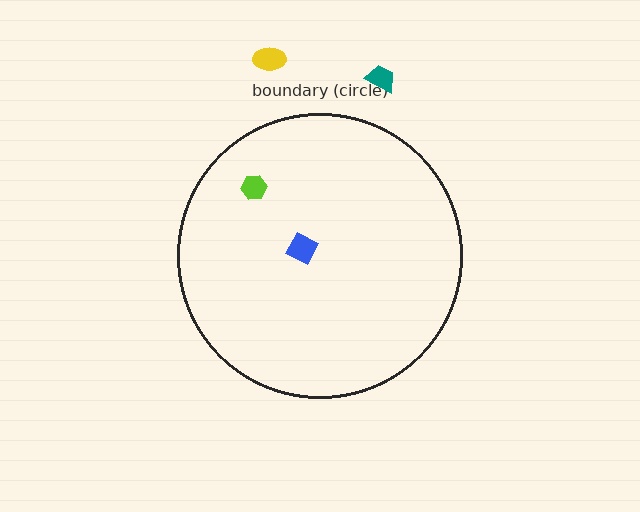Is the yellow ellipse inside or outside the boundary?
Outside.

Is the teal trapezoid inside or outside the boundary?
Outside.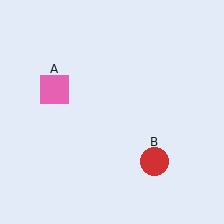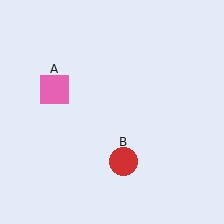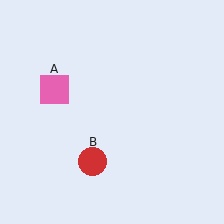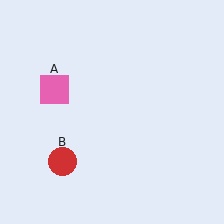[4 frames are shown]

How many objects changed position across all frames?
1 object changed position: red circle (object B).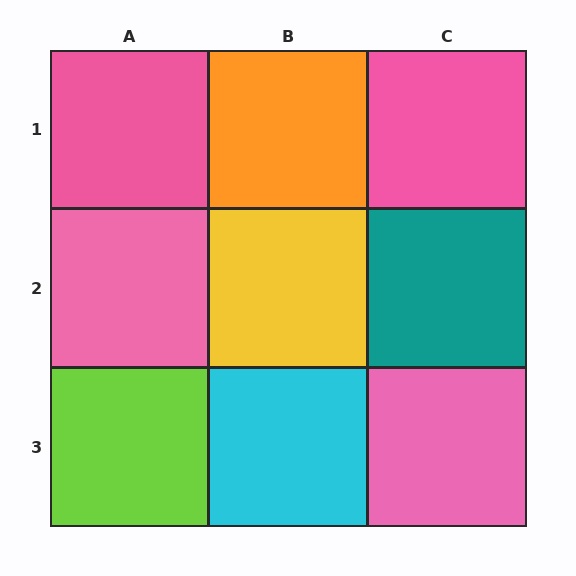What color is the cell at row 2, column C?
Teal.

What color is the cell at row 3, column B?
Cyan.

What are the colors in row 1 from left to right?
Pink, orange, pink.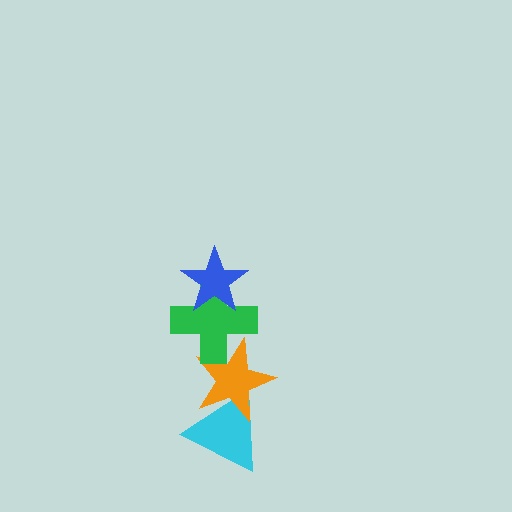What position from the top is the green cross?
The green cross is 2nd from the top.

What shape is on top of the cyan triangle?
The orange star is on top of the cyan triangle.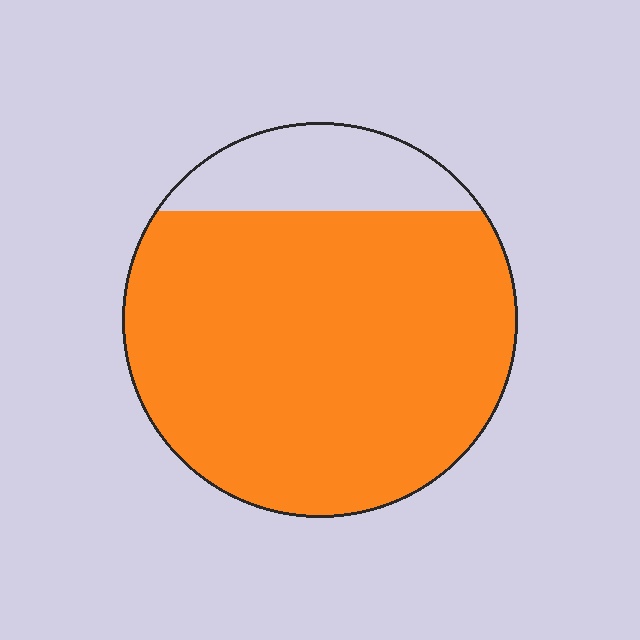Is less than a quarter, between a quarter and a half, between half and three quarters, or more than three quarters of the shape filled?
More than three quarters.